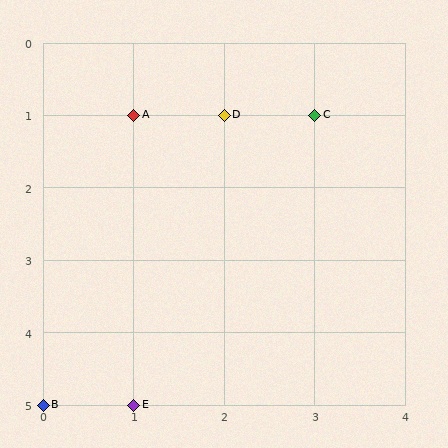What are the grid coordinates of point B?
Point B is at grid coordinates (0, 5).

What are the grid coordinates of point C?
Point C is at grid coordinates (3, 1).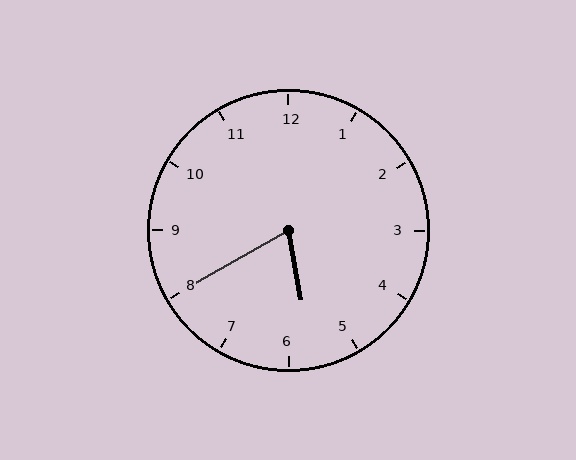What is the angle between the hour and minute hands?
Approximately 70 degrees.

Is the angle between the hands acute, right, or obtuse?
It is acute.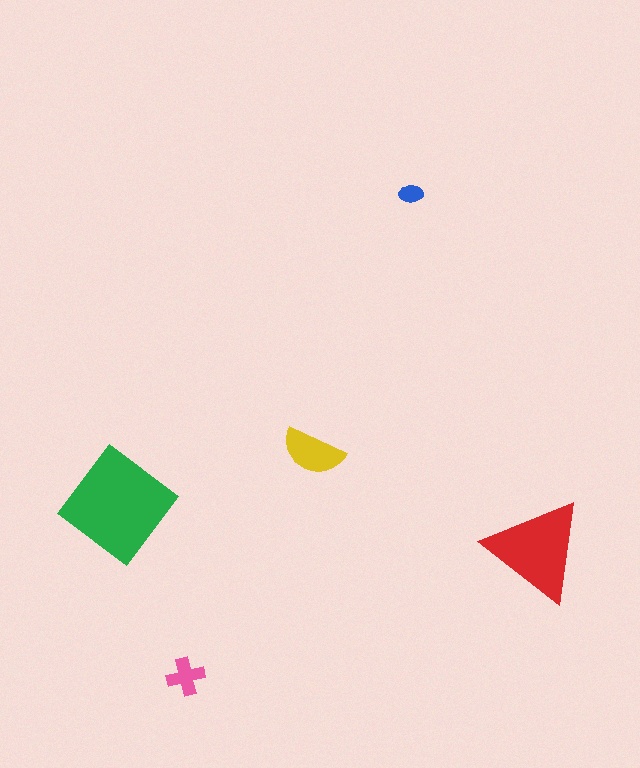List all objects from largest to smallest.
The green diamond, the red triangle, the yellow semicircle, the pink cross, the blue ellipse.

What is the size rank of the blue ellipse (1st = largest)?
5th.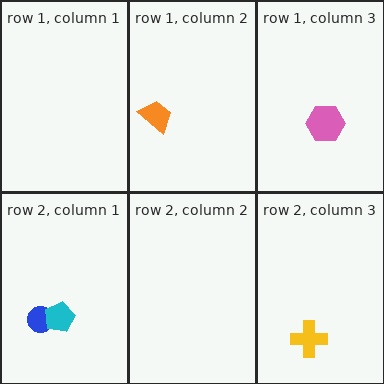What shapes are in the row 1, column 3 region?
The pink hexagon.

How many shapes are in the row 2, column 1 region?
2.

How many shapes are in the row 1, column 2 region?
1.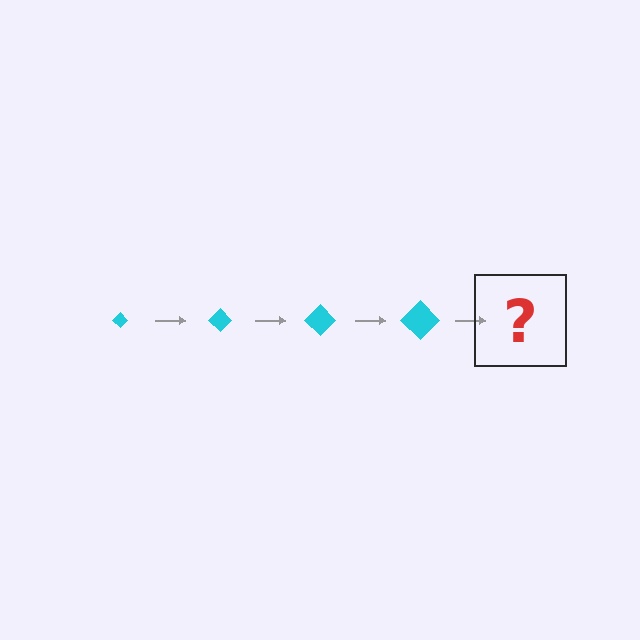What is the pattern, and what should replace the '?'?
The pattern is that the diamond gets progressively larger each step. The '?' should be a cyan diamond, larger than the previous one.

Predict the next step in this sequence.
The next step is a cyan diamond, larger than the previous one.